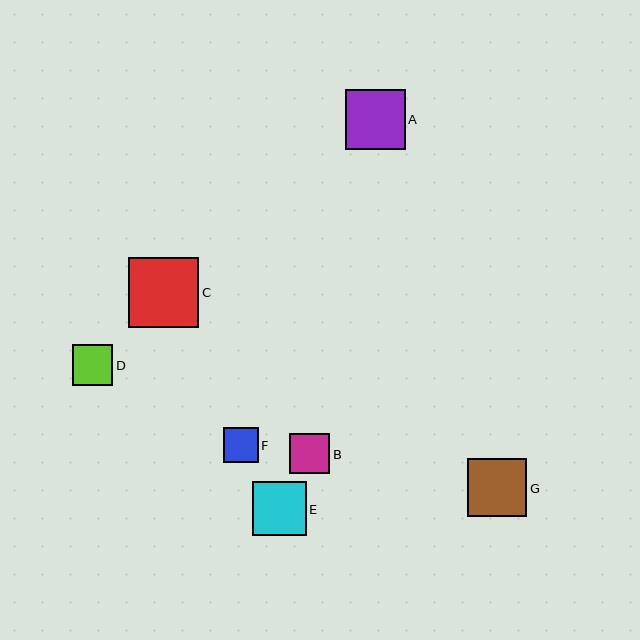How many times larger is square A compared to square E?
Square A is approximately 1.1 times the size of square E.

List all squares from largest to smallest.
From largest to smallest: C, A, G, E, D, B, F.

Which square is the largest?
Square C is the largest with a size of approximately 70 pixels.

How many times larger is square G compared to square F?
Square G is approximately 1.7 times the size of square F.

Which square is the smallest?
Square F is the smallest with a size of approximately 35 pixels.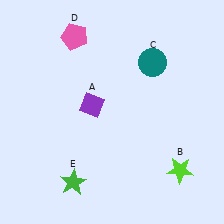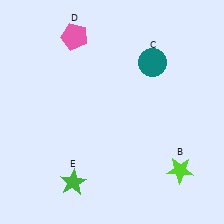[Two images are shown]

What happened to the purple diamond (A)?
The purple diamond (A) was removed in Image 2. It was in the top-left area of Image 1.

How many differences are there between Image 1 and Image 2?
There is 1 difference between the two images.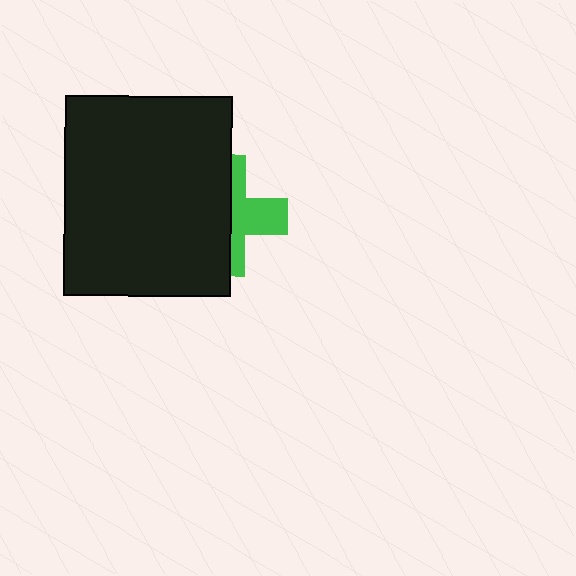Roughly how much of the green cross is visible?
A small part of it is visible (roughly 42%).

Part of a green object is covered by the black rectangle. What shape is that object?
It is a cross.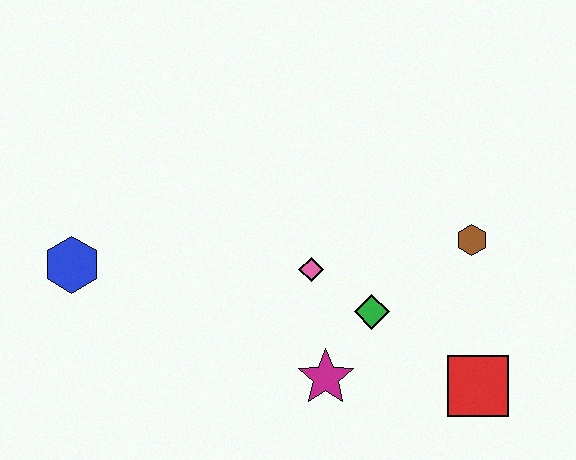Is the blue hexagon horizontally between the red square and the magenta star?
No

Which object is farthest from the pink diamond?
The blue hexagon is farthest from the pink diamond.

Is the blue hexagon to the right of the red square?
No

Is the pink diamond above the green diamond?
Yes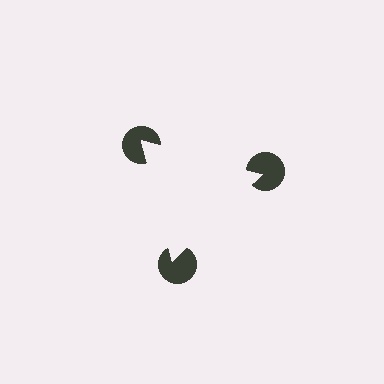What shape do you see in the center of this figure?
An illusory triangle — its edges are inferred from the aligned wedge cuts in the pac-man discs, not physically drawn.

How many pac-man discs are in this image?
There are 3 — one at each vertex of the illusory triangle.